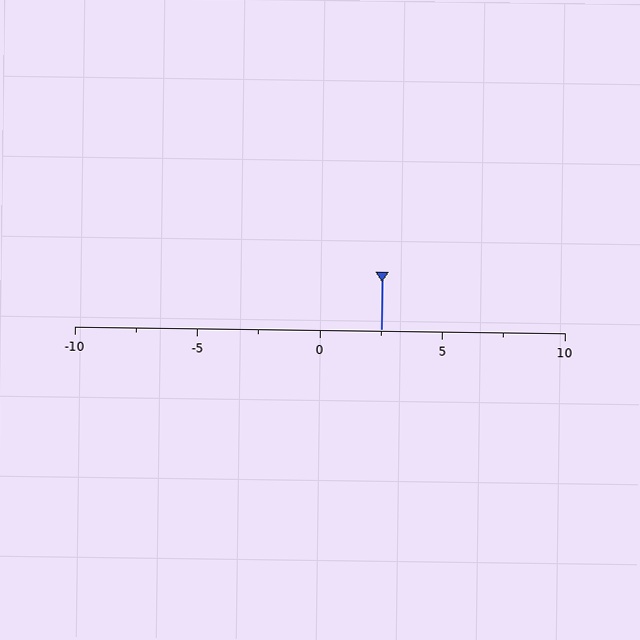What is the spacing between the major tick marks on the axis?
The major ticks are spaced 5 apart.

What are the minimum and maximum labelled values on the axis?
The axis runs from -10 to 10.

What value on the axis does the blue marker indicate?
The marker indicates approximately 2.5.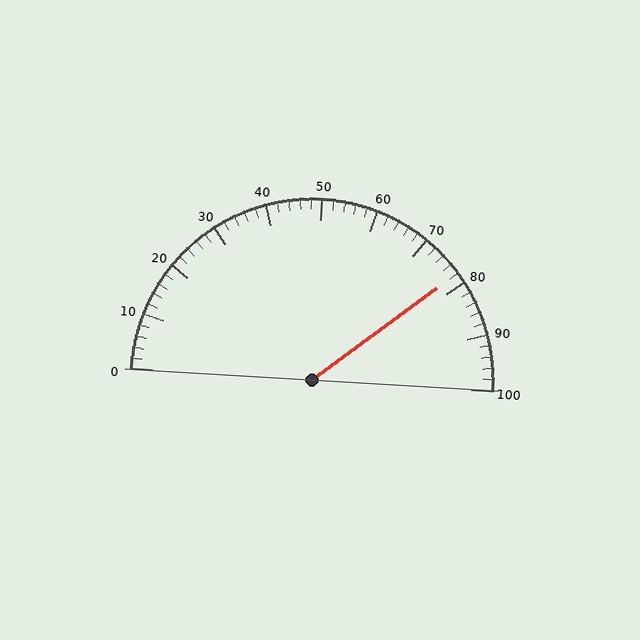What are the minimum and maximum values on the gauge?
The gauge ranges from 0 to 100.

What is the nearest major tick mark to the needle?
The nearest major tick mark is 80.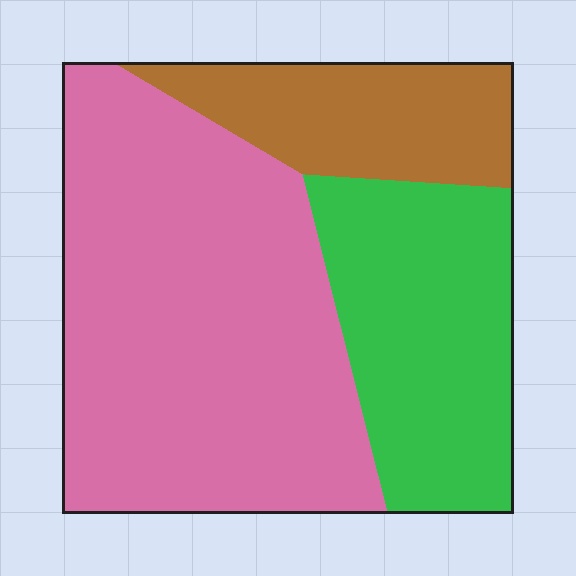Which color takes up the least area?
Brown, at roughly 20%.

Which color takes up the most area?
Pink, at roughly 55%.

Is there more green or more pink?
Pink.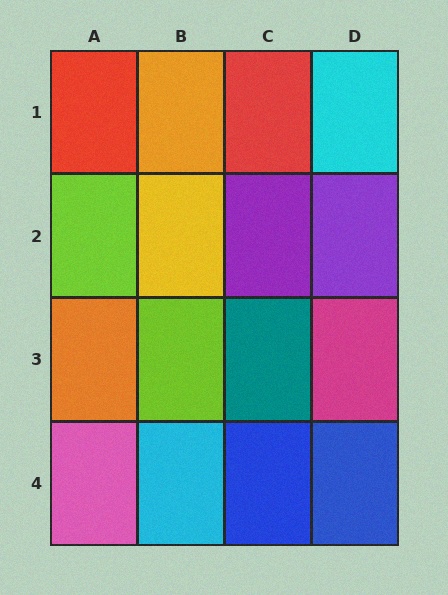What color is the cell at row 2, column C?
Purple.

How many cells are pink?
1 cell is pink.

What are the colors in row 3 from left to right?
Orange, lime, teal, magenta.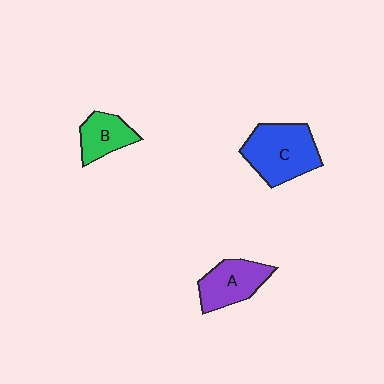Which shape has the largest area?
Shape C (blue).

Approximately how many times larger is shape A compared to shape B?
Approximately 1.3 times.